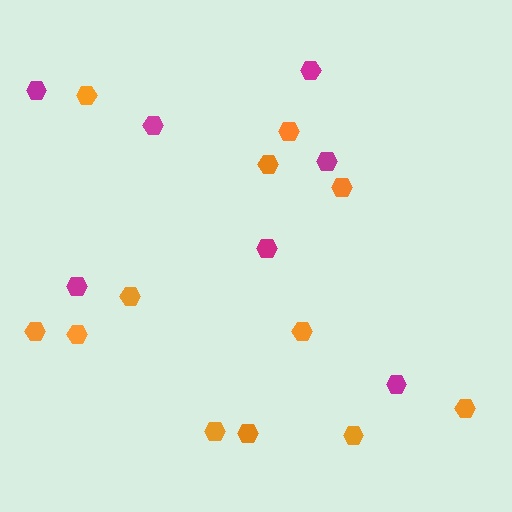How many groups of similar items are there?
There are 2 groups: one group of orange hexagons (12) and one group of magenta hexagons (7).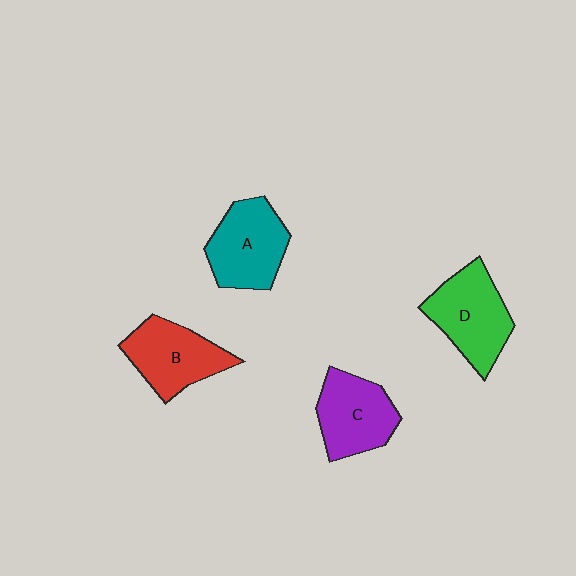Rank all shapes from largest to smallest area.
From largest to smallest: D (green), A (teal), B (red), C (purple).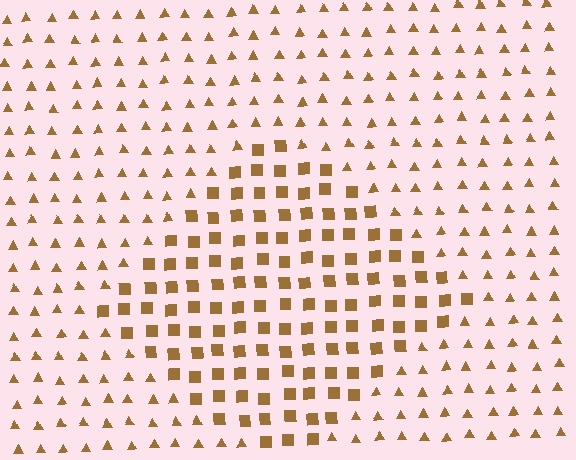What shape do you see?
I see a diamond.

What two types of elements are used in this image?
The image uses squares inside the diamond region and triangles outside it.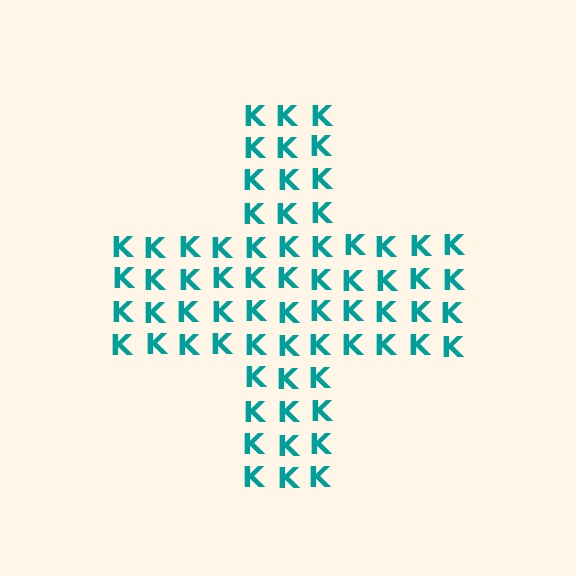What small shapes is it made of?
It is made of small letter K's.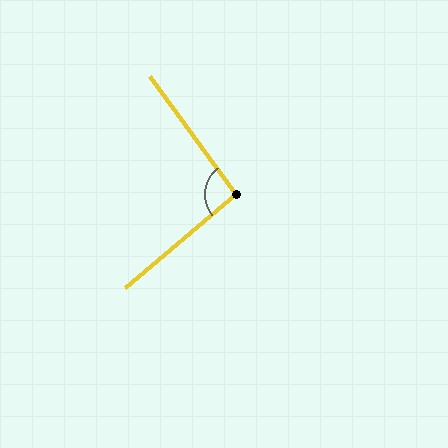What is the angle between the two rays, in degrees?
Approximately 94 degrees.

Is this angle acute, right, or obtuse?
It is approximately a right angle.